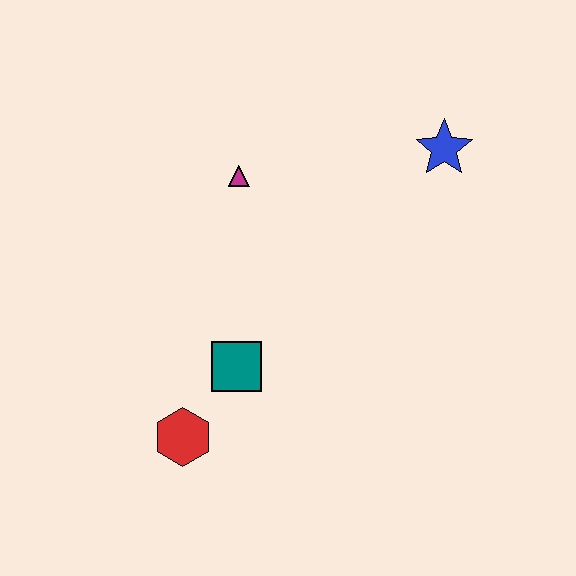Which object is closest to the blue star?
The magenta triangle is closest to the blue star.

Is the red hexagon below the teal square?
Yes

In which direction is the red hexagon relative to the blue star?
The red hexagon is below the blue star.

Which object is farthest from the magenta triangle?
The red hexagon is farthest from the magenta triangle.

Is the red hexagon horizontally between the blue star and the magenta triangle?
No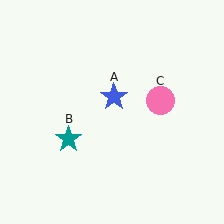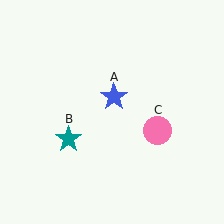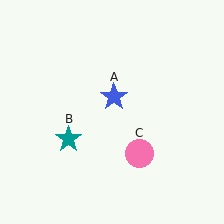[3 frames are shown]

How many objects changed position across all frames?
1 object changed position: pink circle (object C).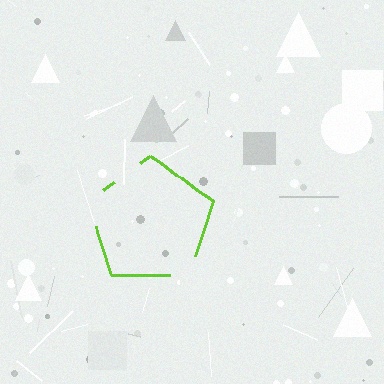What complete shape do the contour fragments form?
The contour fragments form a pentagon.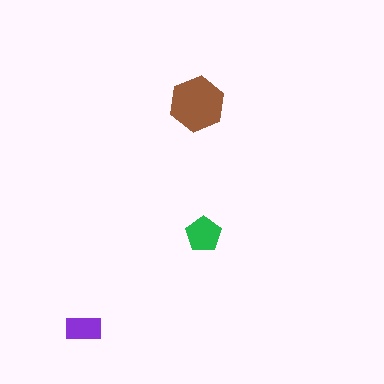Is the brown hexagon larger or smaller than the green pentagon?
Larger.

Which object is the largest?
The brown hexagon.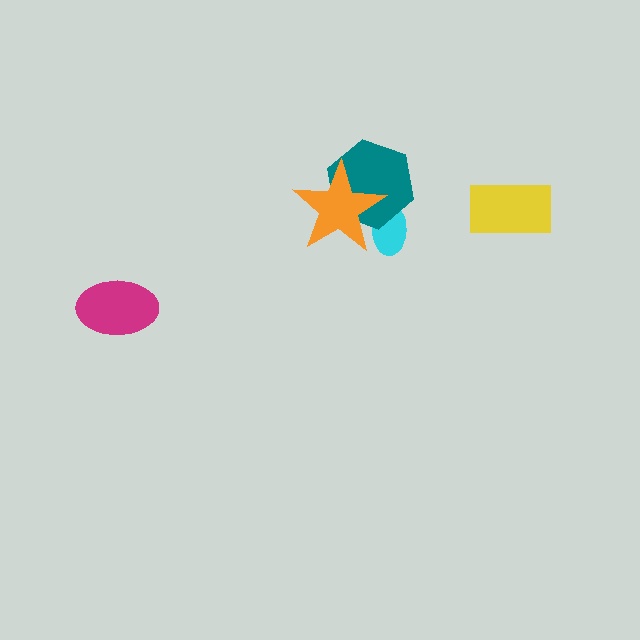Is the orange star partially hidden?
No, no other shape covers it.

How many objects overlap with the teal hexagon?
2 objects overlap with the teal hexagon.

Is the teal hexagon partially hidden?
Yes, it is partially covered by another shape.